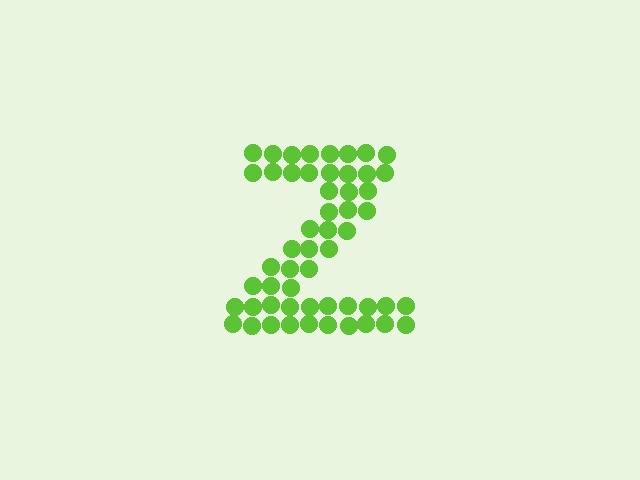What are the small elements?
The small elements are circles.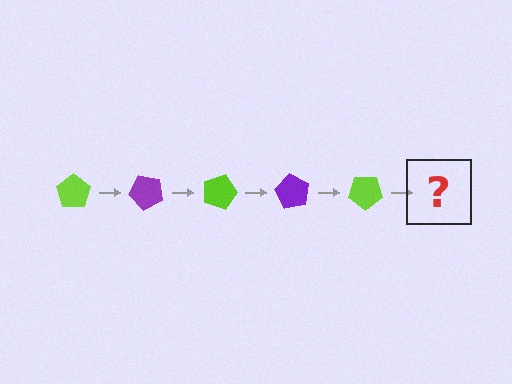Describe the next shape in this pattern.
It should be a purple pentagon, rotated 225 degrees from the start.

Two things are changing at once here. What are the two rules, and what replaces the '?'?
The two rules are that it rotates 45 degrees each step and the color cycles through lime and purple. The '?' should be a purple pentagon, rotated 225 degrees from the start.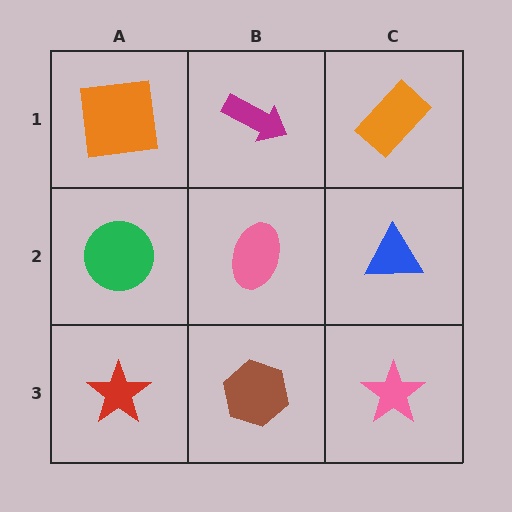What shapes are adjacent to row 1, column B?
A pink ellipse (row 2, column B), an orange square (row 1, column A), an orange rectangle (row 1, column C).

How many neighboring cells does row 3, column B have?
3.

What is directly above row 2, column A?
An orange square.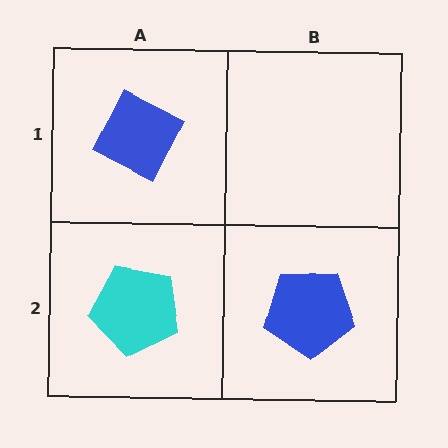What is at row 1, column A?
A blue diamond.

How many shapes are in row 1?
1 shape.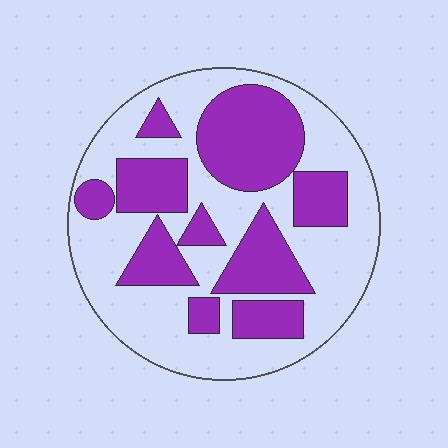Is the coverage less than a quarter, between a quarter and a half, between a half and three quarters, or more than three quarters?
Between a quarter and a half.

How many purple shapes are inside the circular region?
10.